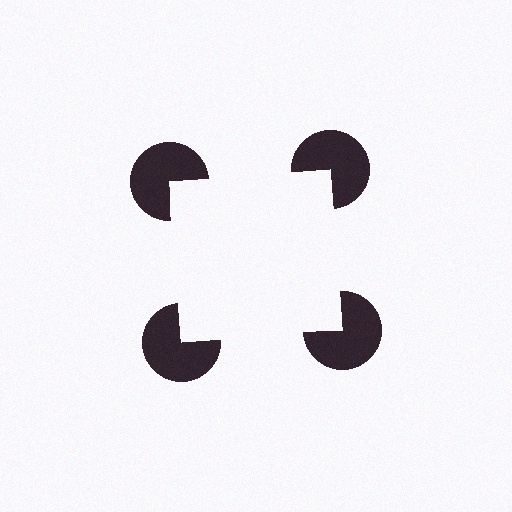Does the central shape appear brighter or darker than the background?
It typically appears slightly brighter than the background, even though no actual brightness change is drawn.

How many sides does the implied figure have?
4 sides.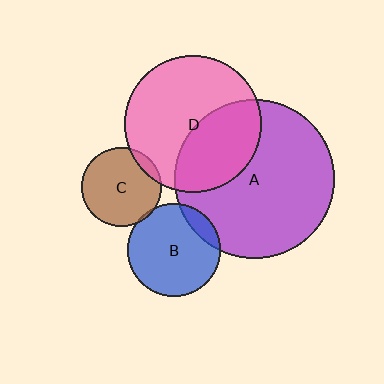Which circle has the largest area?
Circle A (purple).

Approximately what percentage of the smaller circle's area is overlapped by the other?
Approximately 40%.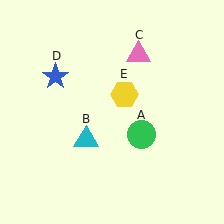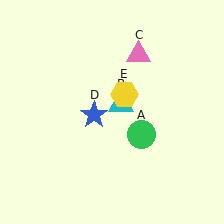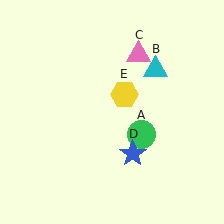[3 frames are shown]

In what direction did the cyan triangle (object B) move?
The cyan triangle (object B) moved up and to the right.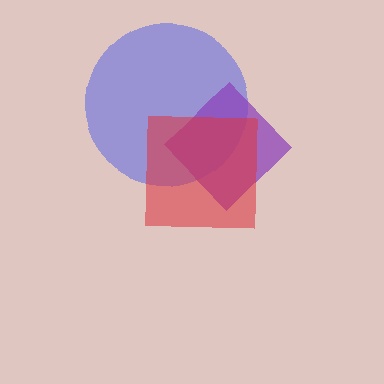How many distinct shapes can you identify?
There are 3 distinct shapes: a blue circle, a purple diamond, a red square.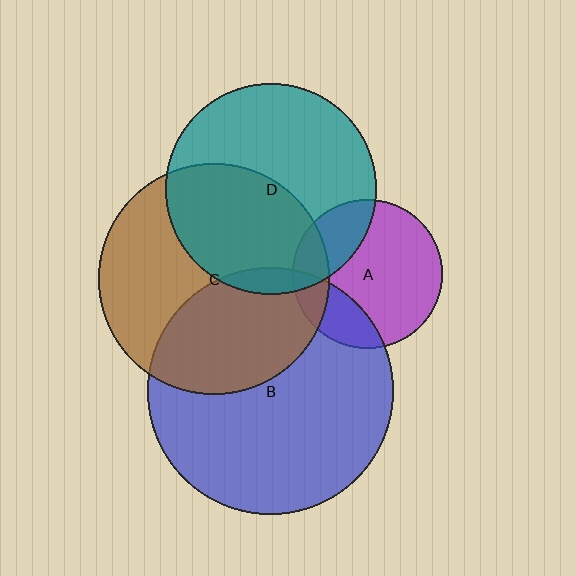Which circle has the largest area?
Circle B (blue).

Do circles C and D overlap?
Yes.